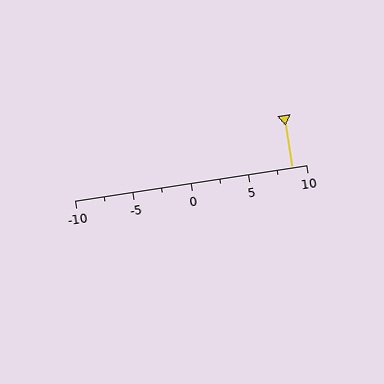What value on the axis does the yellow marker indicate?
The marker indicates approximately 8.8.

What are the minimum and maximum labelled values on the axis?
The axis runs from -10 to 10.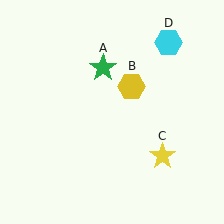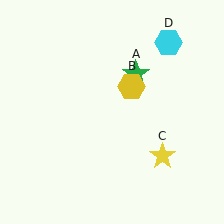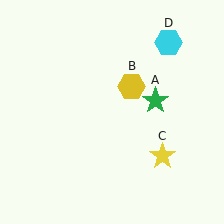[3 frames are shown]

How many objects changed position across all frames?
1 object changed position: green star (object A).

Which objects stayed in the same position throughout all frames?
Yellow hexagon (object B) and yellow star (object C) and cyan hexagon (object D) remained stationary.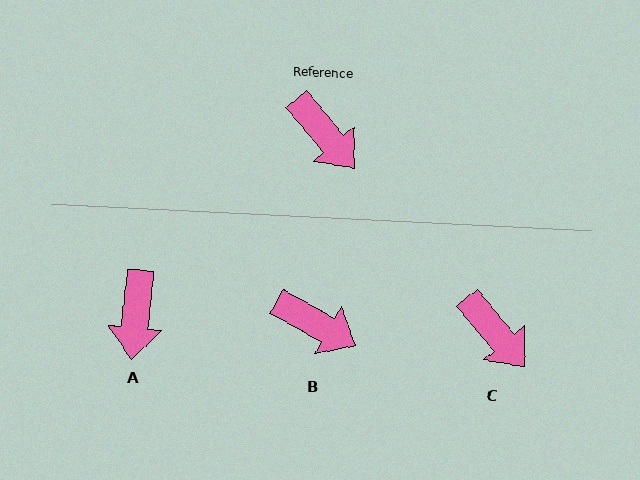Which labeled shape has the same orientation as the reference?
C.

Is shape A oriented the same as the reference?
No, it is off by about 46 degrees.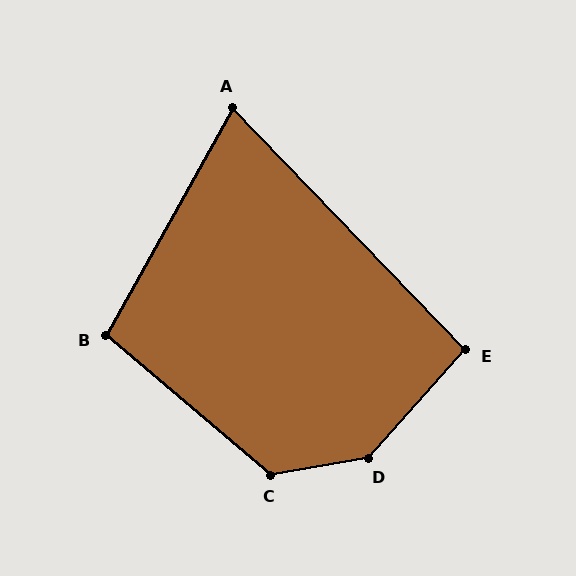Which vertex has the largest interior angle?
D, at approximately 142 degrees.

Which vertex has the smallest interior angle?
A, at approximately 73 degrees.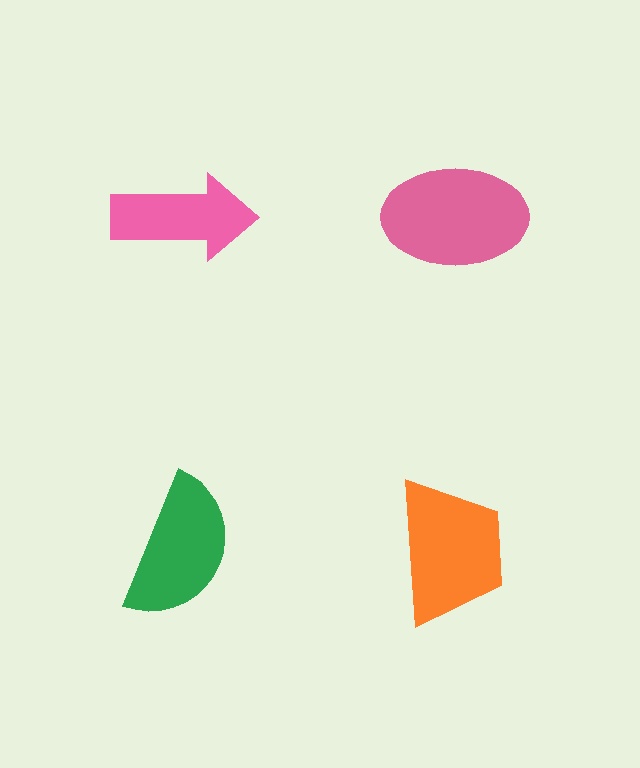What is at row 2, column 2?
An orange trapezoid.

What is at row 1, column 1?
A pink arrow.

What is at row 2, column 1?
A green semicircle.